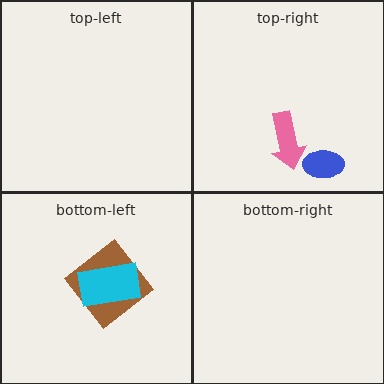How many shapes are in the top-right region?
2.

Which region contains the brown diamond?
The bottom-left region.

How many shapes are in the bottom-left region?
2.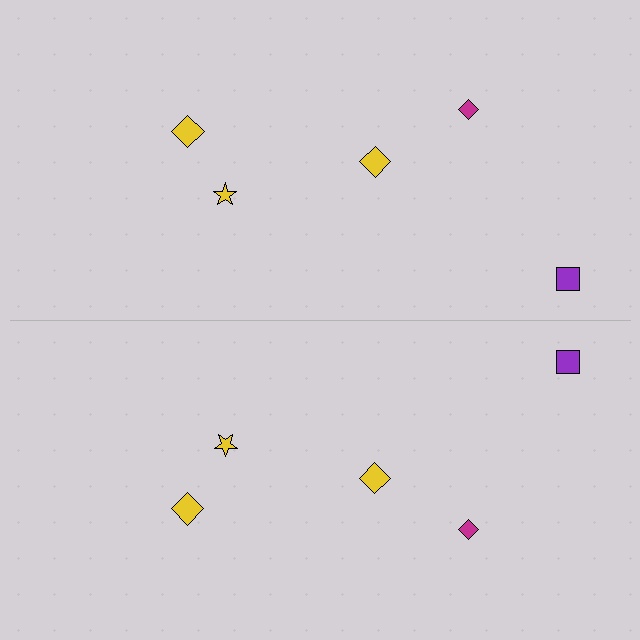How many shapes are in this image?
There are 10 shapes in this image.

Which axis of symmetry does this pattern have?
The pattern has a horizontal axis of symmetry running through the center of the image.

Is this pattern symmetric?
Yes, this pattern has bilateral (reflection) symmetry.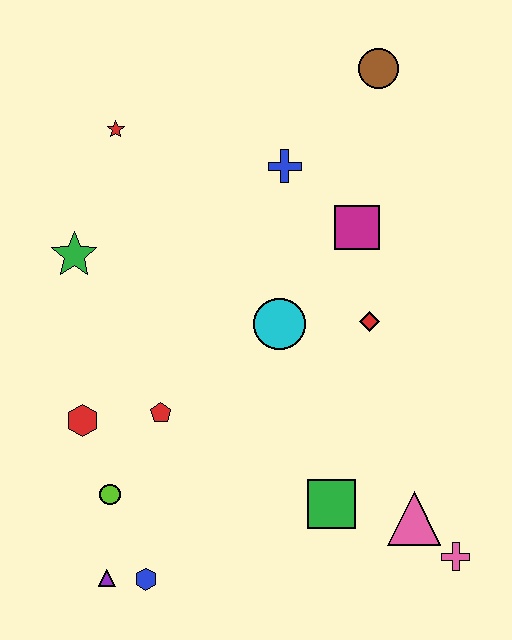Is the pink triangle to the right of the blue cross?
Yes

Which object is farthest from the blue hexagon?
The brown circle is farthest from the blue hexagon.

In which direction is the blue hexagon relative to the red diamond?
The blue hexagon is below the red diamond.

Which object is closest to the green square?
The pink triangle is closest to the green square.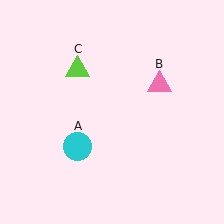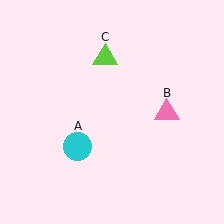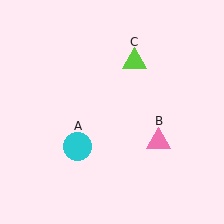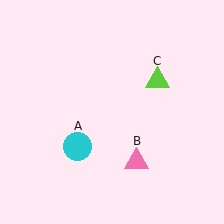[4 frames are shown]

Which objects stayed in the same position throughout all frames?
Cyan circle (object A) remained stationary.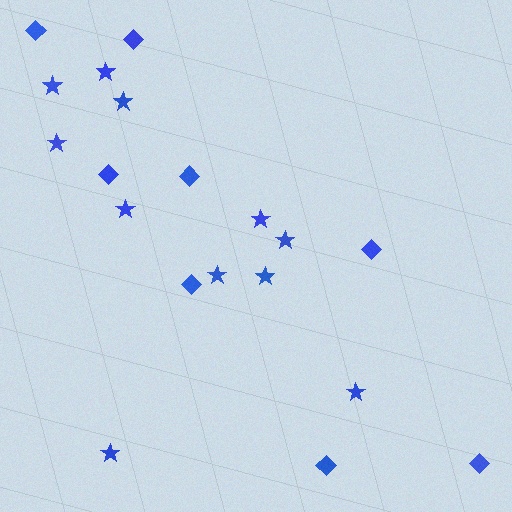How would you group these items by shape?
There are 2 groups: one group of stars (11) and one group of diamonds (8).